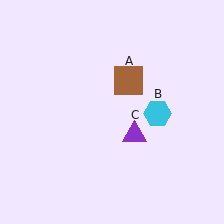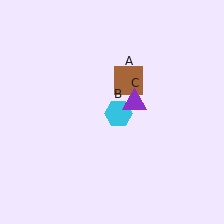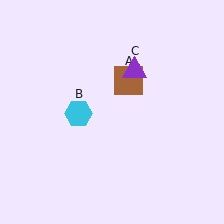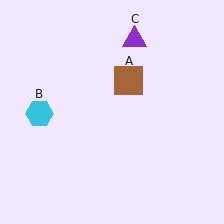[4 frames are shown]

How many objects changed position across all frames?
2 objects changed position: cyan hexagon (object B), purple triangle (object C).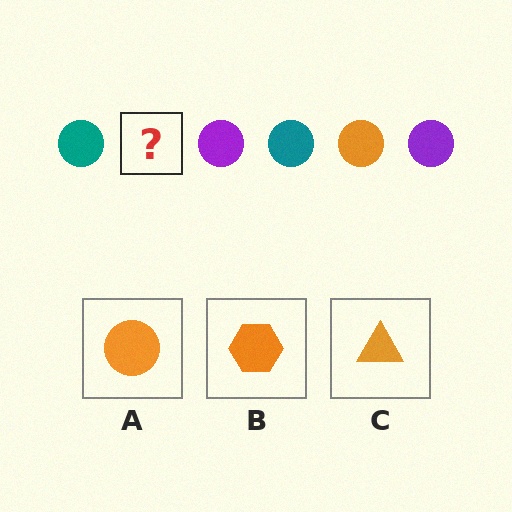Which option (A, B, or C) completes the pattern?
A.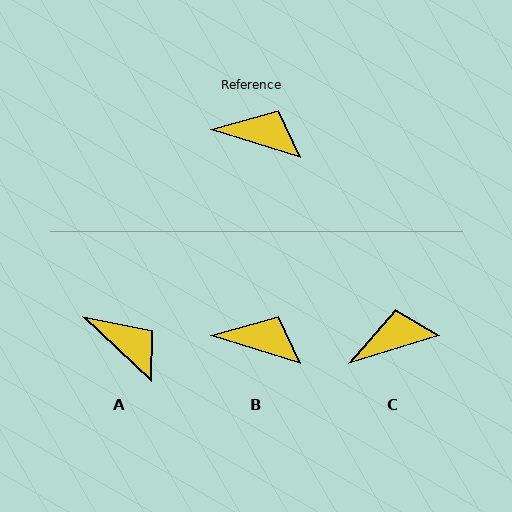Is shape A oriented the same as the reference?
No, it is off by about 26 degrees.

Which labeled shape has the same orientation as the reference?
B.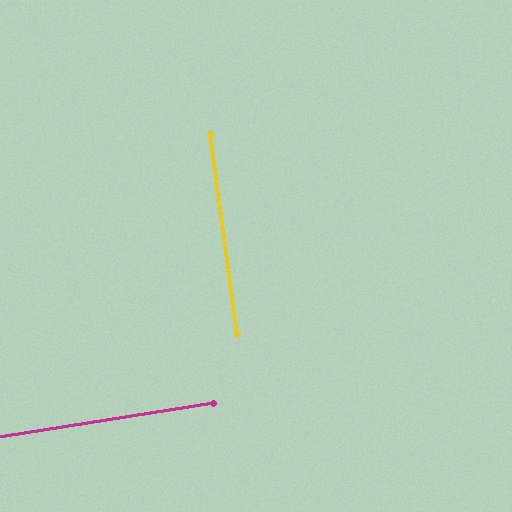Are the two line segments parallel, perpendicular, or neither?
Perpendicular — they meet at approximately 89°.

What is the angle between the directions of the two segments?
Approximately 89 degrees.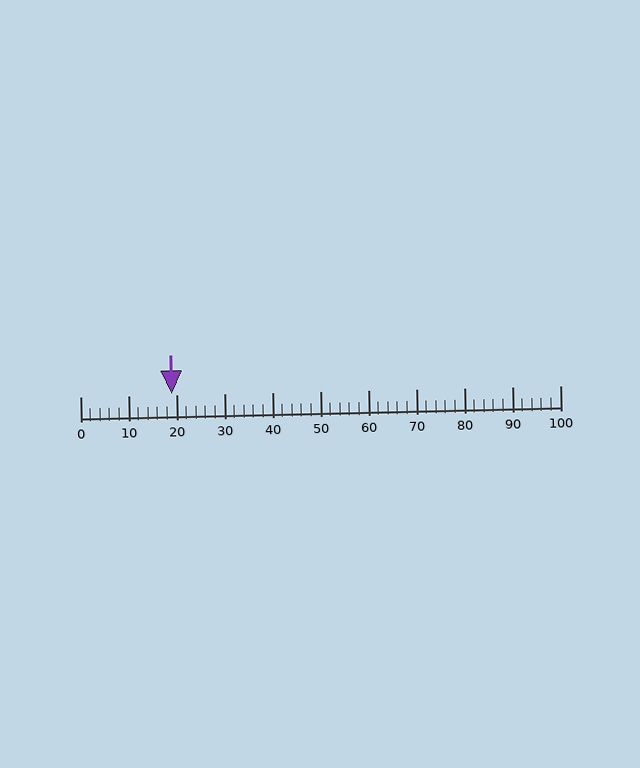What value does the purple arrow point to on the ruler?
The purple arrow points to approximately 19.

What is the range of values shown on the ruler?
The ruler shows values from 0 to 100.